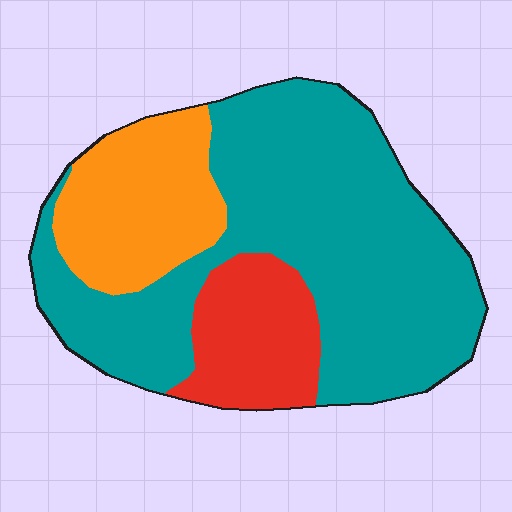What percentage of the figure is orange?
Orange covers 21% of the figure.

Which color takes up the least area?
Red, at roughly 15%.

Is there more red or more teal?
Teal.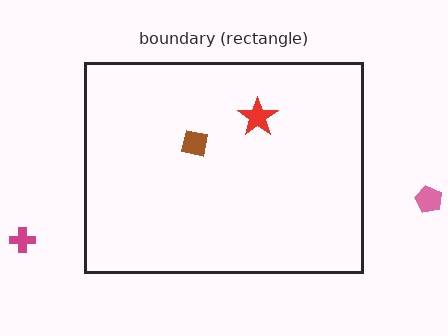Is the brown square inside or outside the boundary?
Inside.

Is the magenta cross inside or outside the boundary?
Outside.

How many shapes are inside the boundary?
2 inside, 2 outside.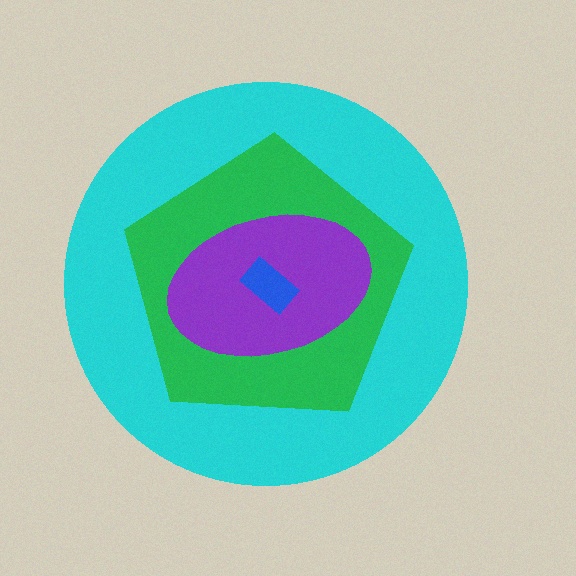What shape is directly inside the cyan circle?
The green pentagon.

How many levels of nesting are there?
4.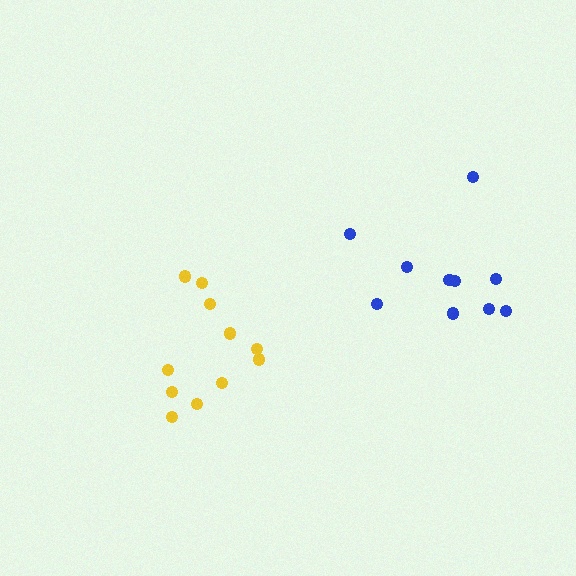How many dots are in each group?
Group 1: 11 dots, Group 2: 10 dots (21 total).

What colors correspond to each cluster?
The clusters are colored: yellow, blue.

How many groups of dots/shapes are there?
There are 2 groups.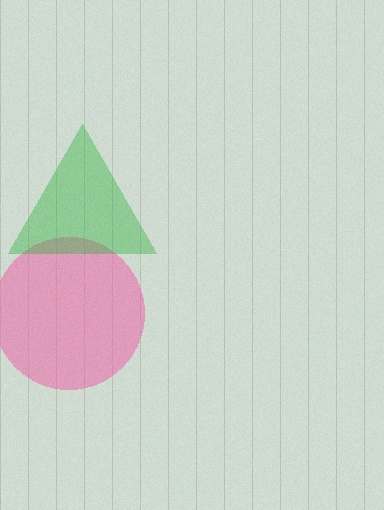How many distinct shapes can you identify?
There are 2 distinct shapes: a pink circle, a green triangle.